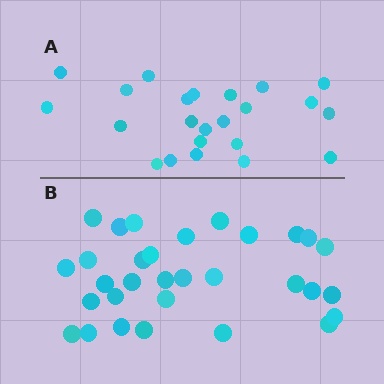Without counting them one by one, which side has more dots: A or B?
Region B (the bottom region) has more dots.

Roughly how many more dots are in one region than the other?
Region B has roughly 8 or so more dots than region A.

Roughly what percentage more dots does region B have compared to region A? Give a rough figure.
About 35% more.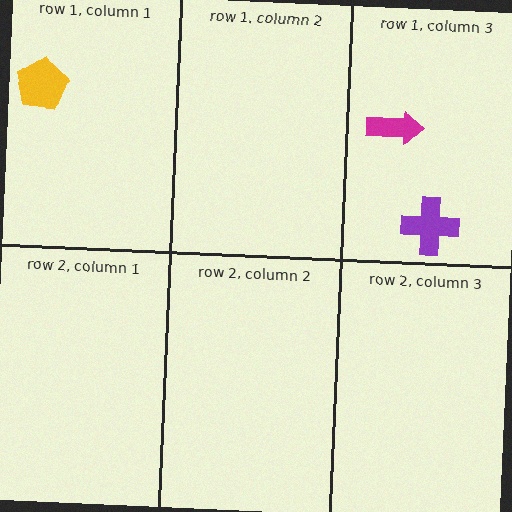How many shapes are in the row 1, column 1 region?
1.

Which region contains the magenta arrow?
The row 1, column 3 region.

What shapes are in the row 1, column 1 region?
The yellow pentagon.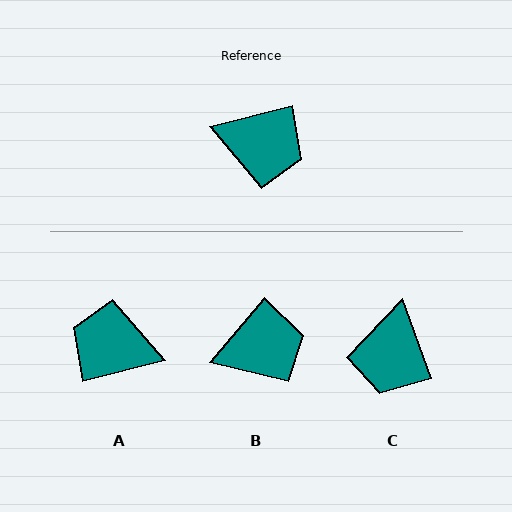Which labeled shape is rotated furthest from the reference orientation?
A, about 180 degrees away.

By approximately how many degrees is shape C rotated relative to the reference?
Approximately 84 degrees clockwise.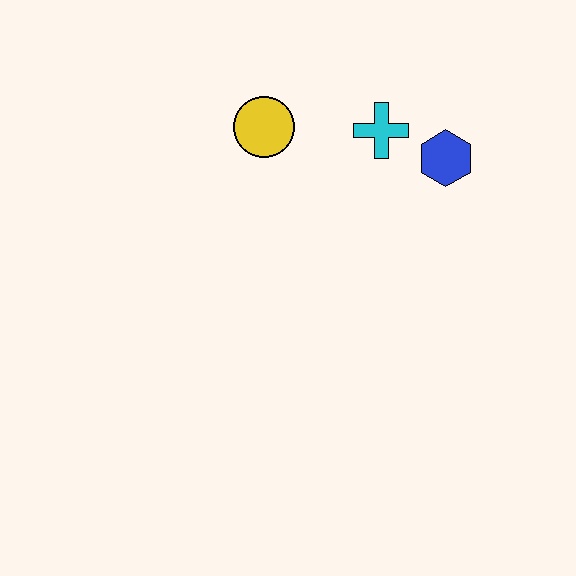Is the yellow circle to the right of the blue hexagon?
No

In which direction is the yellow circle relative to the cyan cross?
The yellow circle is to the left of the cyan cross.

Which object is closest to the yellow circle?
The cyan cross is closest to the yellow circle.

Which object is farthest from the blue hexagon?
The yellow circle is farthest from the blue hexagon.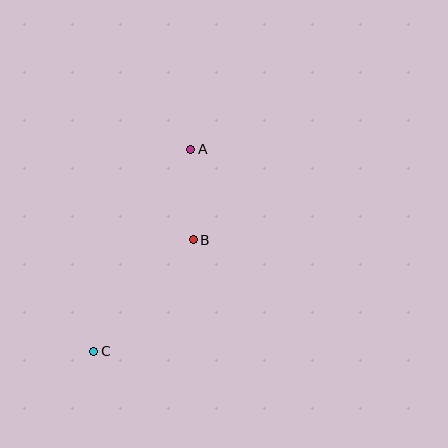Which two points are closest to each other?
Points A and B are closest to each other.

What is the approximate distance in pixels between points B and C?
The distance between B and C is approximately 150 pixels.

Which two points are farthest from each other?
Points A and C are farthest from each other.